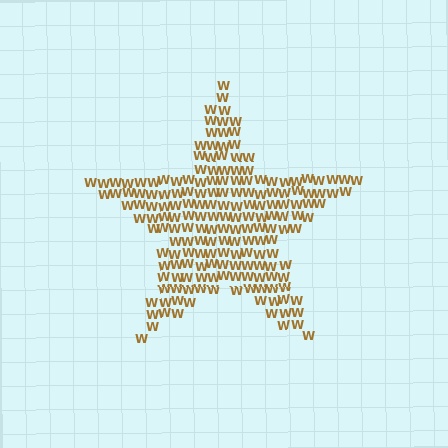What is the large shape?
The large shape is a star.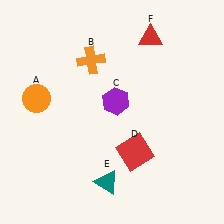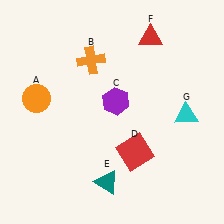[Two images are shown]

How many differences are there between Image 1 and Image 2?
There is 1 difference between the two images.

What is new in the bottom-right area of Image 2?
A cyan triangle (G) was added in the bottom-right area of Image 2.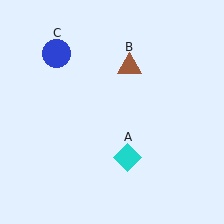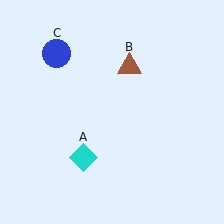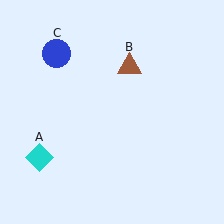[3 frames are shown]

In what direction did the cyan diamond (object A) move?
The cyan diamond (object A) moved left.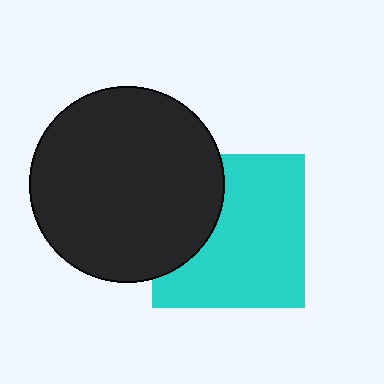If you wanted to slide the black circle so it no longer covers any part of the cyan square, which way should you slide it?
Slide it left — that is the most direct way to separate the two shapes.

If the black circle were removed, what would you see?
You would see the complete cyan square.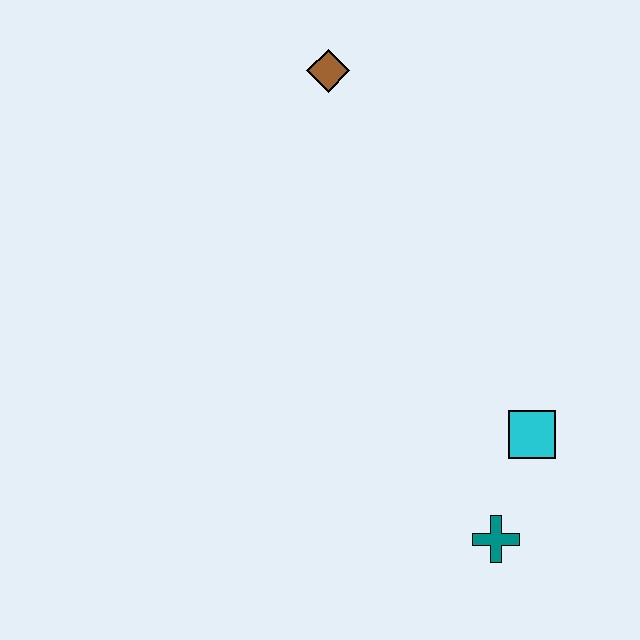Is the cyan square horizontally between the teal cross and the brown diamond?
No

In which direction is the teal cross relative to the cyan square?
The teal cross is below the cyan square.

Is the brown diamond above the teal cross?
Yes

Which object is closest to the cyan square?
The teal cross is closest to the cyan square.